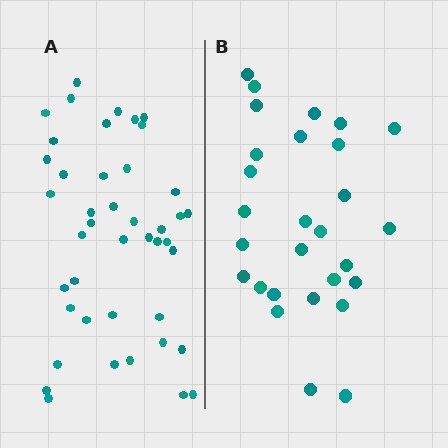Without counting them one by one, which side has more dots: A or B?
Region A (the left region) has more dots.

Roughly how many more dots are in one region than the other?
Region A has approximately 15 more dots than region B.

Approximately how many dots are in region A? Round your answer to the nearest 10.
About 40 dots. (The exact count is 43, which rounds to 40.)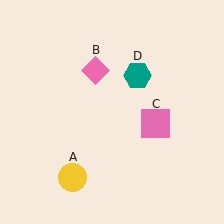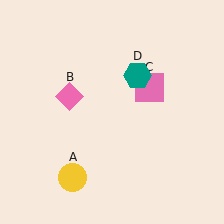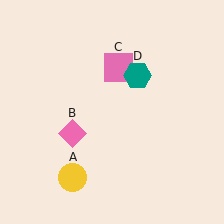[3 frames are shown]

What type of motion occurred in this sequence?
The pink diamond (object B), pink square (object C) rotated counterclockwise around the center of the scene.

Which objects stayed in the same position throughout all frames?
Yellow circle (object A) and teal hexagon (object D) remained stationary.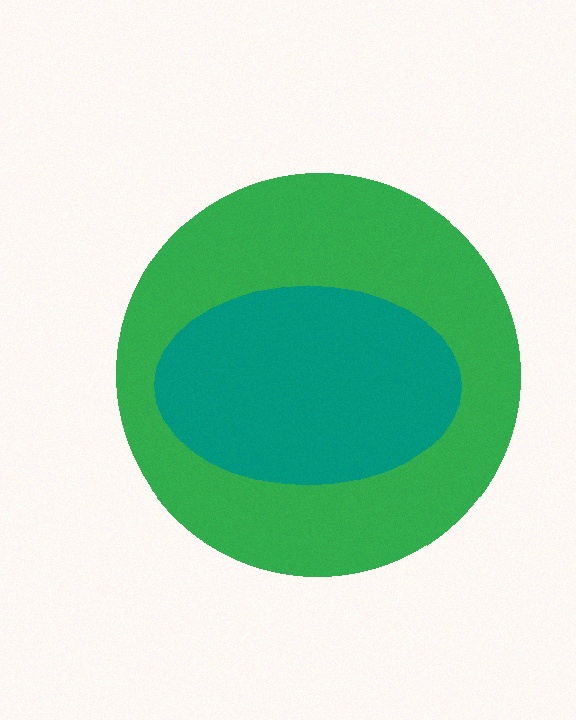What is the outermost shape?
The green circle.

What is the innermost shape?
The teal ellipse.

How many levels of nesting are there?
2.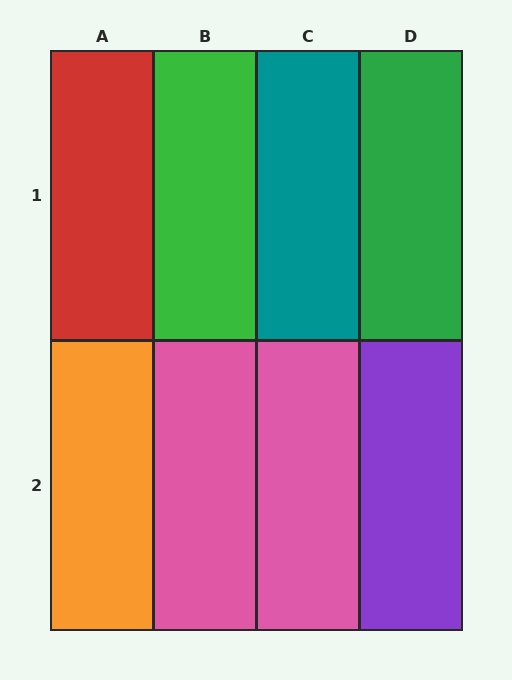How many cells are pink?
2 cells are pink.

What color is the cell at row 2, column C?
Pink.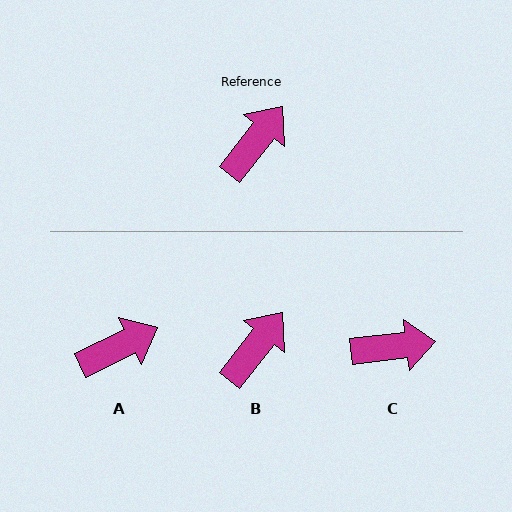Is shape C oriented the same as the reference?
No, it is off by about 45 degrees.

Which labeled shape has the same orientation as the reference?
B.